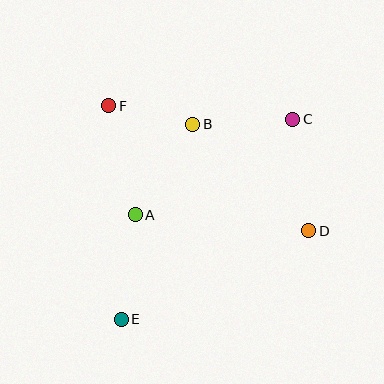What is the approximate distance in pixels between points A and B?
The distance between A and B is approximately 107 pixels.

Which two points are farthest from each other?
Points C and E are farthest from each other.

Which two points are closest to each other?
Points B and F are closest to each other.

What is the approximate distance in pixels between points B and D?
The distance between B and D is approximately 157 pixels.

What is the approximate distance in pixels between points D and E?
The distance between D and E is approximately 207 pixels.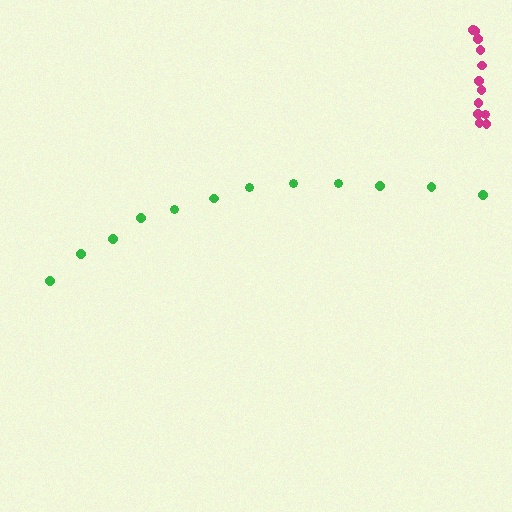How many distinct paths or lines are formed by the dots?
There are 2 distinct paths.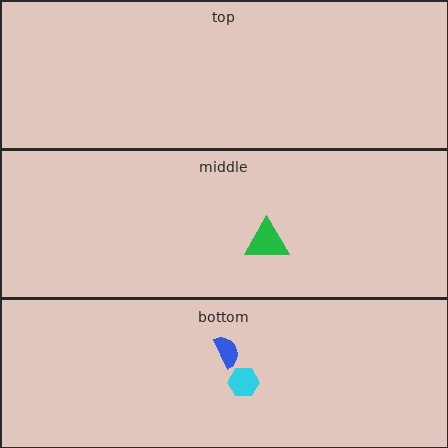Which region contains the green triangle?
The middle region.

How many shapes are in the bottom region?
2.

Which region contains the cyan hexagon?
The bottom region.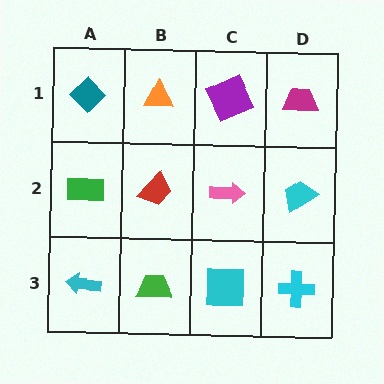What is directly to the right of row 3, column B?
A cyan square.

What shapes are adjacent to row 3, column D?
A cyan trapezoid (row 2, column D), a cyan square (row 3, column C).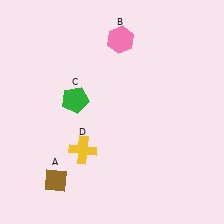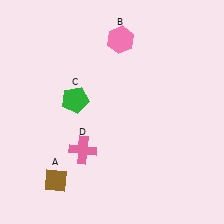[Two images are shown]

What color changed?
The cross (D) changed from yellow in Image 1 to pink in Image 2.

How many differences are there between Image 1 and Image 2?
There is 1 difference between the two images.